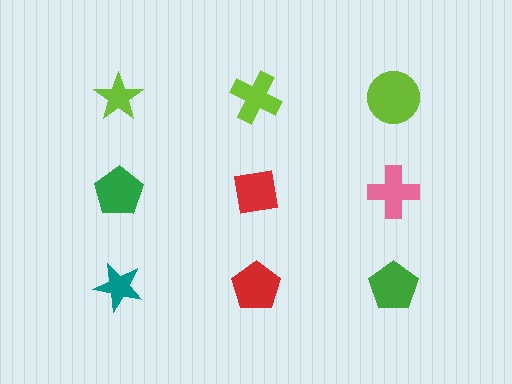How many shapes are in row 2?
3 shapes.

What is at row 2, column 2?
A red square.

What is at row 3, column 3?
A green pentagon.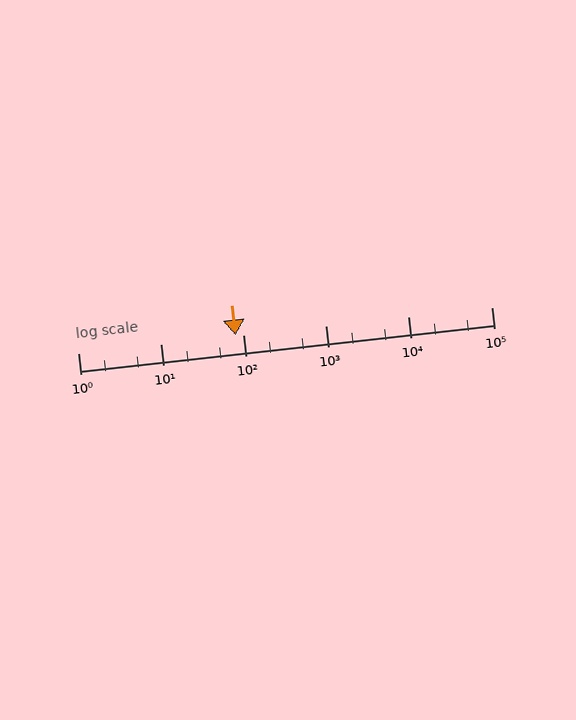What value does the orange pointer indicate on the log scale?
The pointer indicates approximately 81.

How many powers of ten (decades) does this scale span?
The scale spans 5 decades, from 1 to 100000.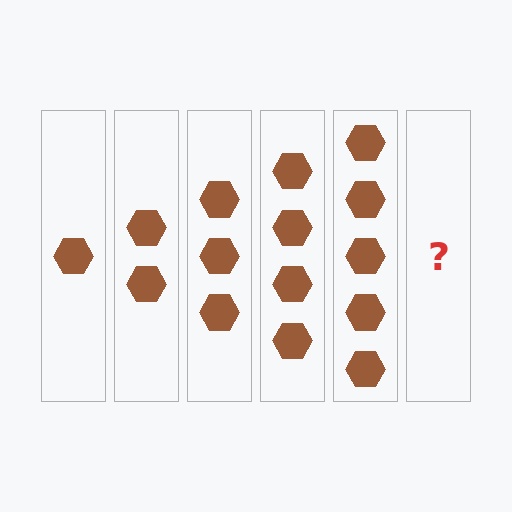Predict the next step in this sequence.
The next step is 6 hexagons.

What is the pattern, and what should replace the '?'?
The pattern is that each step adds one more hexagon. The '?' should be 6 hexagons.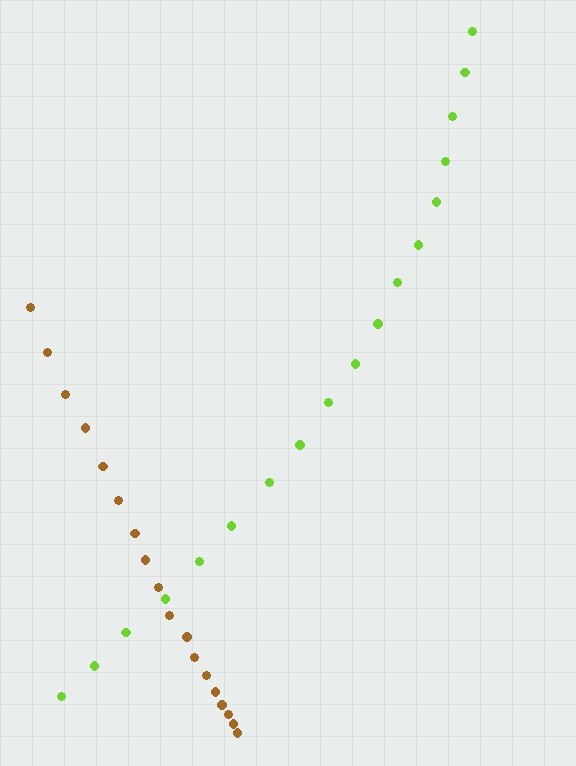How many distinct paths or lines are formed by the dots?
There are 2 distinct paths.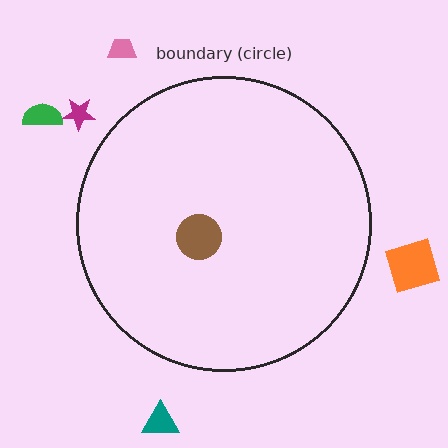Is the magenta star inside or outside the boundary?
Outside.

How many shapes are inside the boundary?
1 inside, 5 outside.